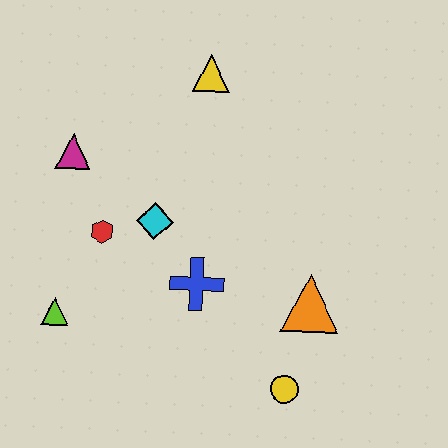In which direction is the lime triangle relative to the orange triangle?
The lime triangle is to the left of the orange triangle.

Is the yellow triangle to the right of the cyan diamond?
Yes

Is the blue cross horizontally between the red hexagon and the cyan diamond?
No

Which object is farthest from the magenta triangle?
The yellow circle is farthest from the magenta triangle.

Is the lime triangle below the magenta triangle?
Yes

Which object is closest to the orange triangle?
The yellow circle is closest to the orange triangle.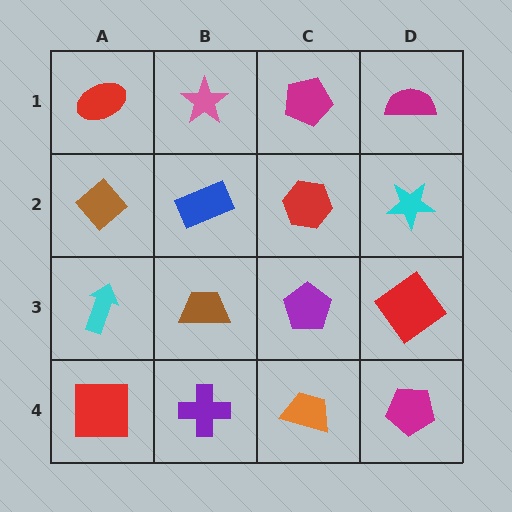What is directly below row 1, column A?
A brown diamond.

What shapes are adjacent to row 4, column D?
A red diamond (row 3, column D), an orange trapezoid (row 4, column C).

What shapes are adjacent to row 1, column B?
A blue rectangle (row 2, column B), a red ellipse (row 1, column A), a magenta pentagon (row 1, column C).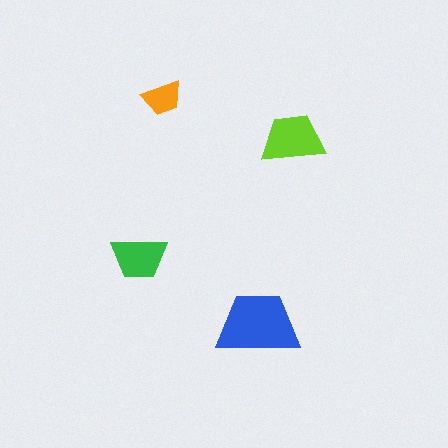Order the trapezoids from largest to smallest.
the blue one, the lime one, the green one, the orange one.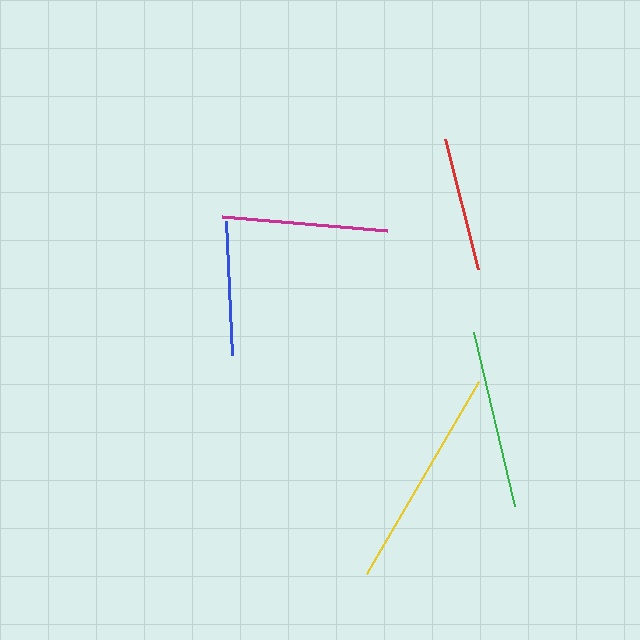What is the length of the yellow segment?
The yellow segment is approximately 222 pixels long.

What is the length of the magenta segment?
The magenta segment is approximately 165 pixels long.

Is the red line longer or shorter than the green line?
The green line is longer than the red line.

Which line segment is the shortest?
The red line is the shortest at approximately 134 pixels.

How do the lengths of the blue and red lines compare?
The blue and red lines are approximately the same length.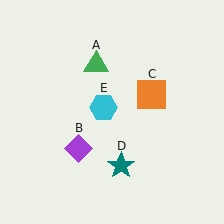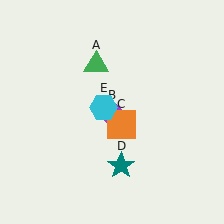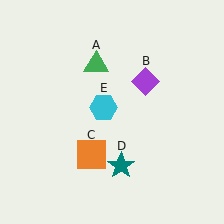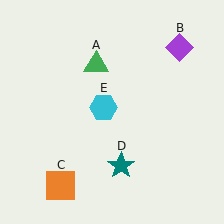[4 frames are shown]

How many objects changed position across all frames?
2 objects changed position: purple diamond (object B), orange square (object C).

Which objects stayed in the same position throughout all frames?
Green triangle (object A) and teal star (object D) and cyan hexagon (object E) remained stationary.